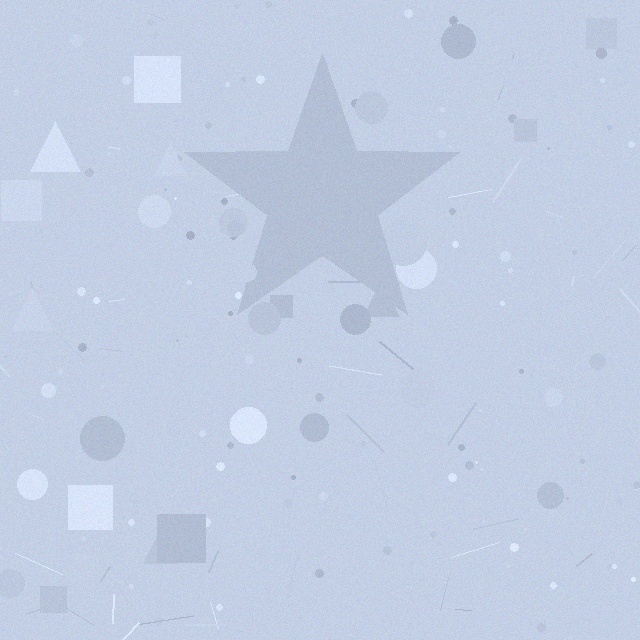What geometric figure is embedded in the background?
A star is embedded in the background.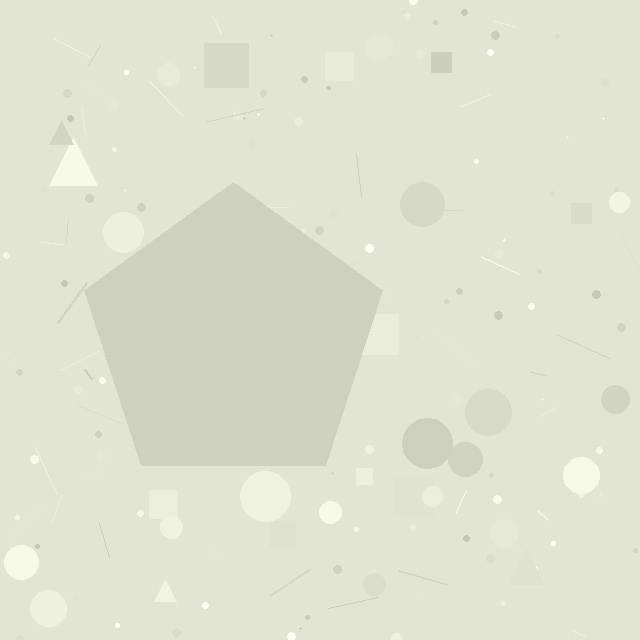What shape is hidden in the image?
A pentagon is hidden in the image.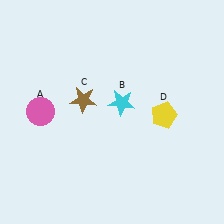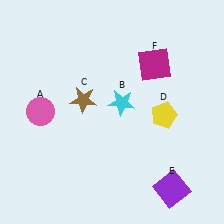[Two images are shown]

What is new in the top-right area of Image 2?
A magenta square (F) was added in the top-right area of Image 2.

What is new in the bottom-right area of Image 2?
A purple square (E) was added in the bottom-right area of Image 2.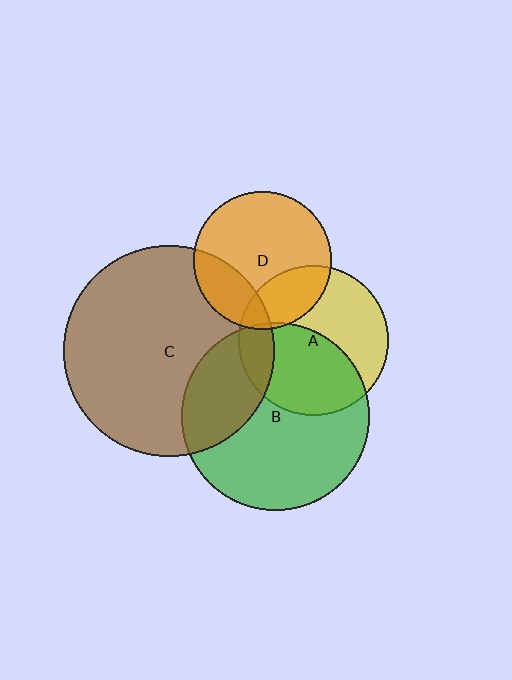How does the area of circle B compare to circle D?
Approximately 1.9 times.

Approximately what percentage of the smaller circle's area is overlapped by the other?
Approximately 15%.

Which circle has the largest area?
Circle C (brown).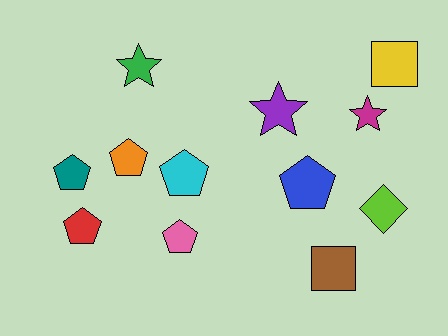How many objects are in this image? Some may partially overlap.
There are 12 objects.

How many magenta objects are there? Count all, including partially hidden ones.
There is 1 magenta object.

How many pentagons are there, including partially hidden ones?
There are 6 pentagons.